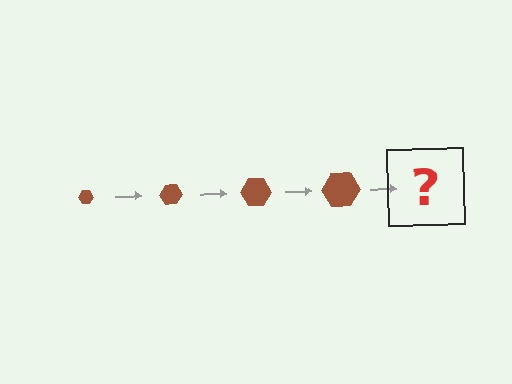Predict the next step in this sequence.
The next step is a brown hexagon, larger than the previous one.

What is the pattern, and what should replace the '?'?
The pattern is that the hexagon gets progressively larger each step. The '?' should be a brown hexagon, larger than the previous one.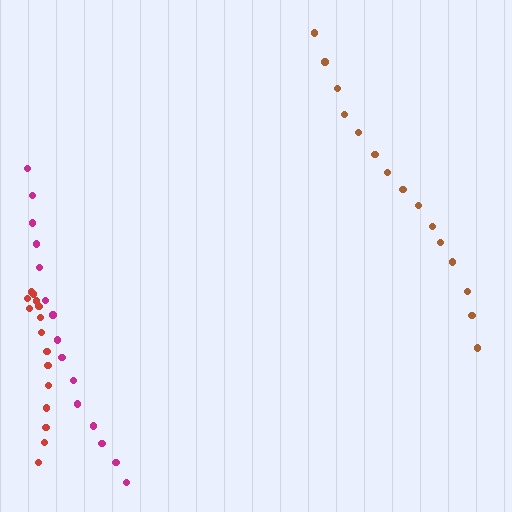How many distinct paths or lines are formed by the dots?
There are 3 distinct paths.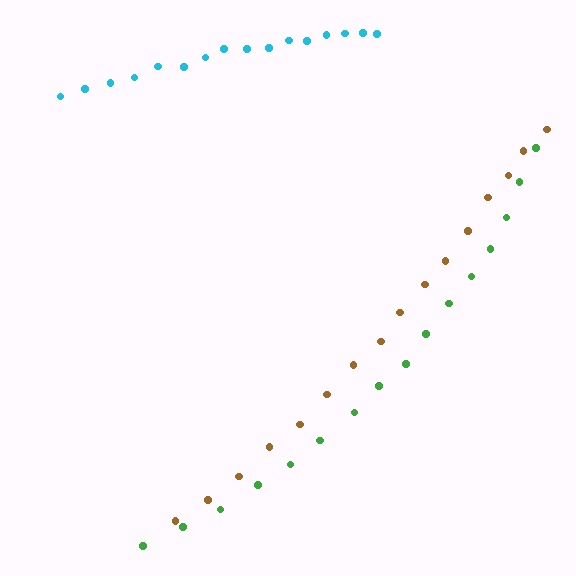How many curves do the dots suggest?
There are 3 distinct paths.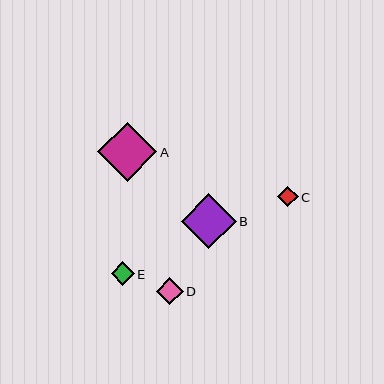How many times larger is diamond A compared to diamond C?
Diamond A is approximately 2.9 times the size of diamond C.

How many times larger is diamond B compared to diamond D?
Diamond B is approximately 2.0 times the size of diamond D.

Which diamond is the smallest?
Diamond C is the smallest with a size of approximately 20 pixels.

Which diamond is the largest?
Diamond A is the largest with a size of approximately 59 pixels.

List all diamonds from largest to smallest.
From largest to smallest: A, B, D, E, C.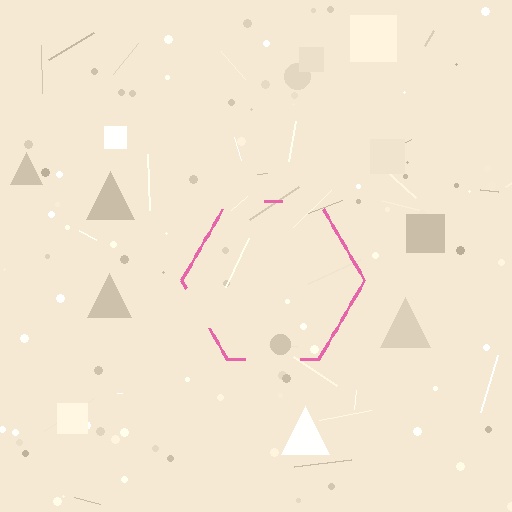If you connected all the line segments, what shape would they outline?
They would outline a hexagon.